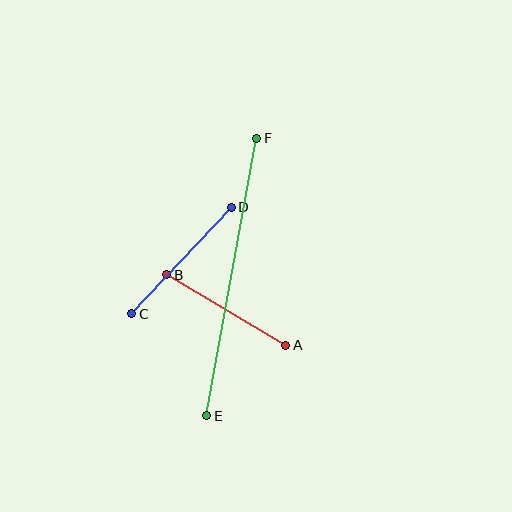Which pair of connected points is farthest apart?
Points E and F are farthest apart.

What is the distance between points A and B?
The distance is approximately 138 pixels.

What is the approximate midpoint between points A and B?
The midpoint is at approximately (226, 310) pixels.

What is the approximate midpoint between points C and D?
The midpoint is at approximately (181, 261) pixels.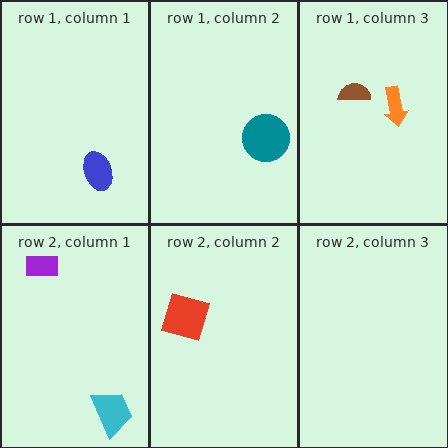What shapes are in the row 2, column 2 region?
The red square.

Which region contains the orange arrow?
The row 1, column 3 region.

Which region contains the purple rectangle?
The row 2, column 1 region.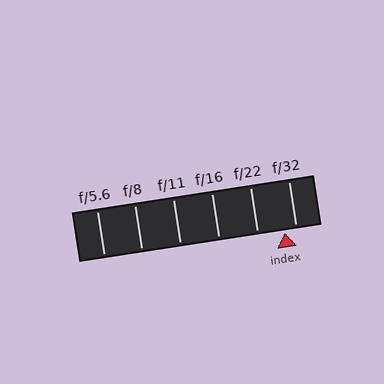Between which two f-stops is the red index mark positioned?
The index mark is between f/22 and f/32.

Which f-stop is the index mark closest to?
The index mark is closest to f/32.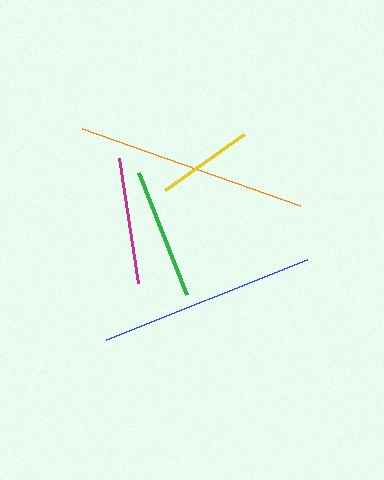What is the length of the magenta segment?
The magenta segment is approximately 127 pixels long.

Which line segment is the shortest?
The yellow line is the shortest at approximately 96 pixels.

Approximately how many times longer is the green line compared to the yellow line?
The green line is approximately 1.4 times the length of the yellow line.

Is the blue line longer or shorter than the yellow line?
The blue line is longer than the yellow line.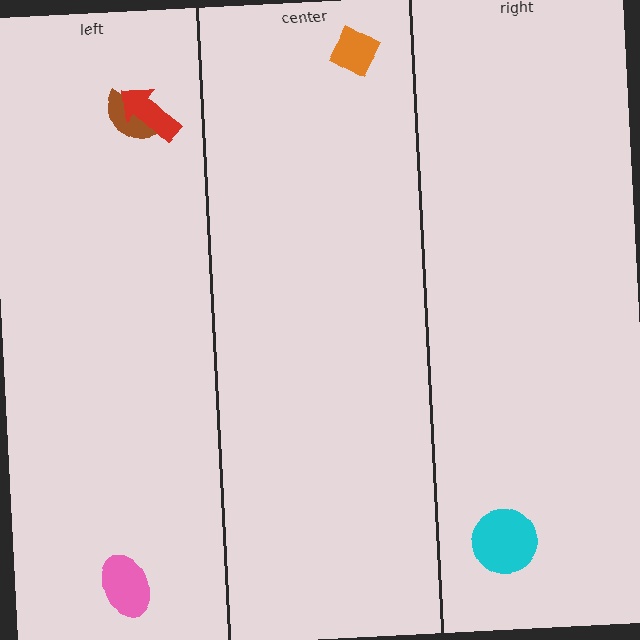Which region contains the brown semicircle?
The left region.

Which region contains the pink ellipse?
The left region.